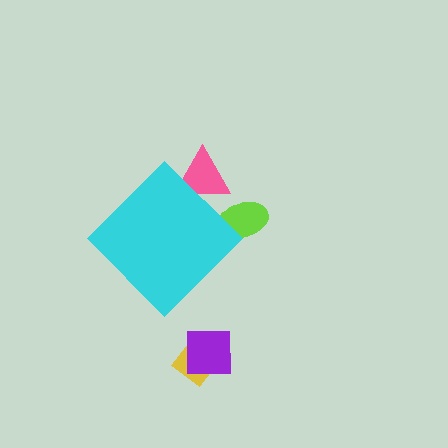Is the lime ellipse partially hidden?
Yes, the lime ellipse is partially hidden behind the cyan diamond.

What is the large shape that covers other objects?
A cyan diamond.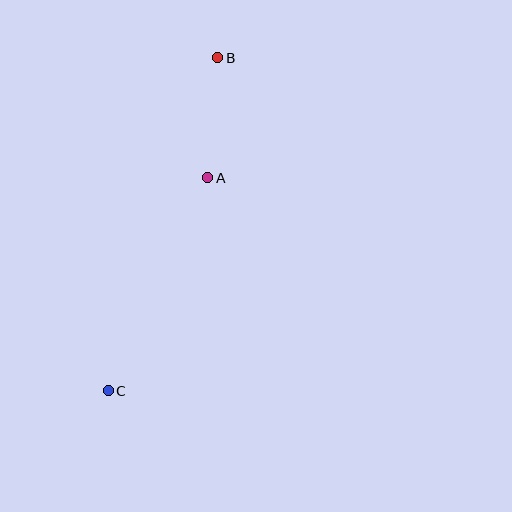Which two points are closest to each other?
Points A and B are closest to each other.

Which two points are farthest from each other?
Points B and C are farthest from each other.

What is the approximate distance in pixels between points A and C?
The distance between A and C is approximately 235 pixels.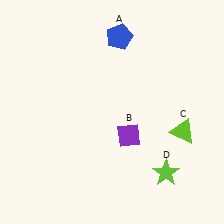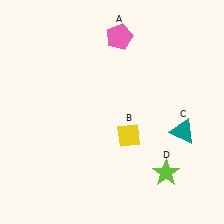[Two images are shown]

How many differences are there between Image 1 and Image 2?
There are 3 differences between the two images.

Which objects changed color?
A changed from blue to pink. B changed from purple to yellow. C changed from lime to teal.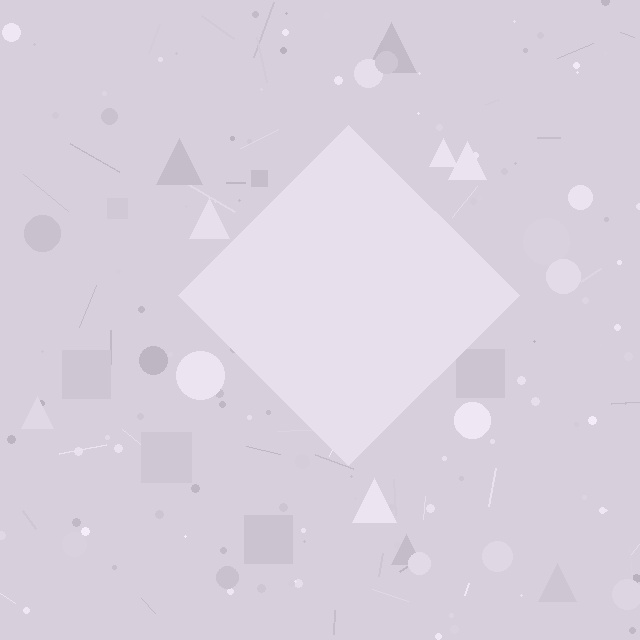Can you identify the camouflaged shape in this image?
The camouflaged shape is a diamond.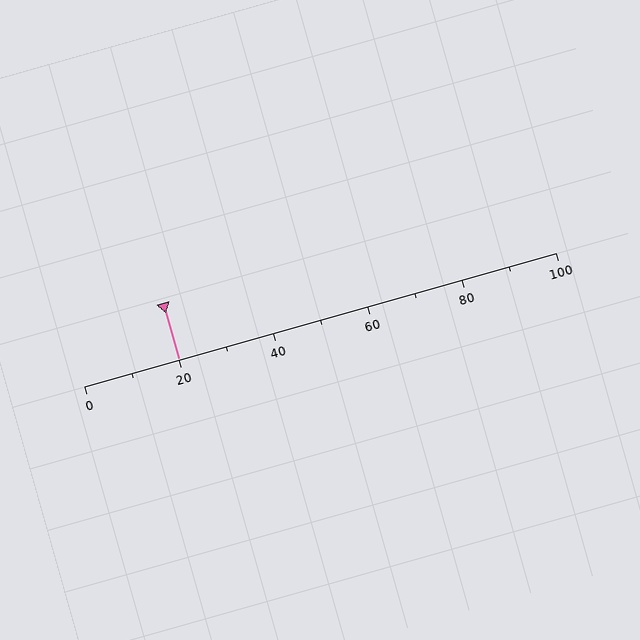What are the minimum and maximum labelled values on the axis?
The axis runs from 0 to 100.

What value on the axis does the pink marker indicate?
The marker indicates approximately 20.